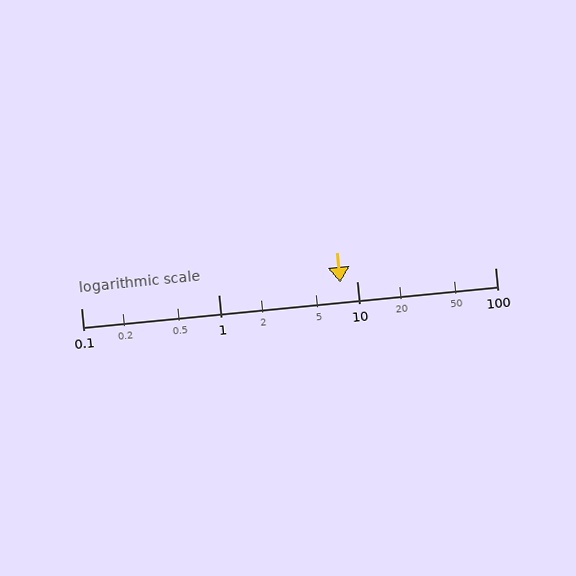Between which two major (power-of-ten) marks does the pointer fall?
The pointer is between 1 and 10.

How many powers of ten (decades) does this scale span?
The scale spans 3 decades, from 0.1 to 100.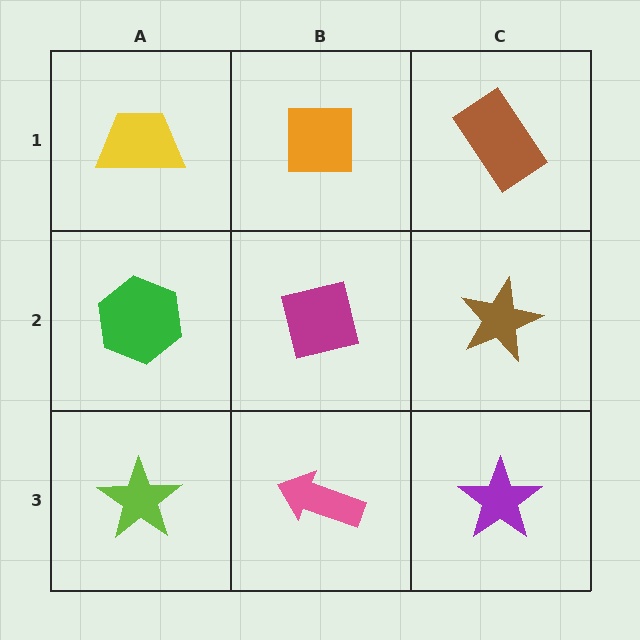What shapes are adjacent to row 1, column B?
A magenta square (row 2, column B), a yellow trapezoid (row 1, column A), a brown rectangle (row 1, column C).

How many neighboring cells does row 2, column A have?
3.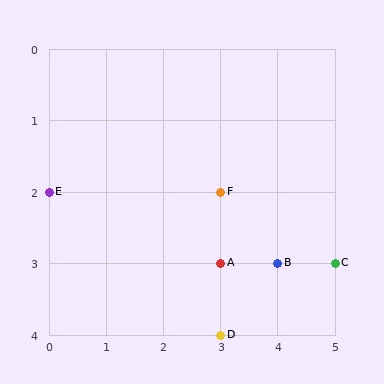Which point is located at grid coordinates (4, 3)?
Point B is at (4, 3).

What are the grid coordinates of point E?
Point E is at grid coordinates (0, 2).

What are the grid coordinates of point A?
Point A is at grid coordinates (3, 3).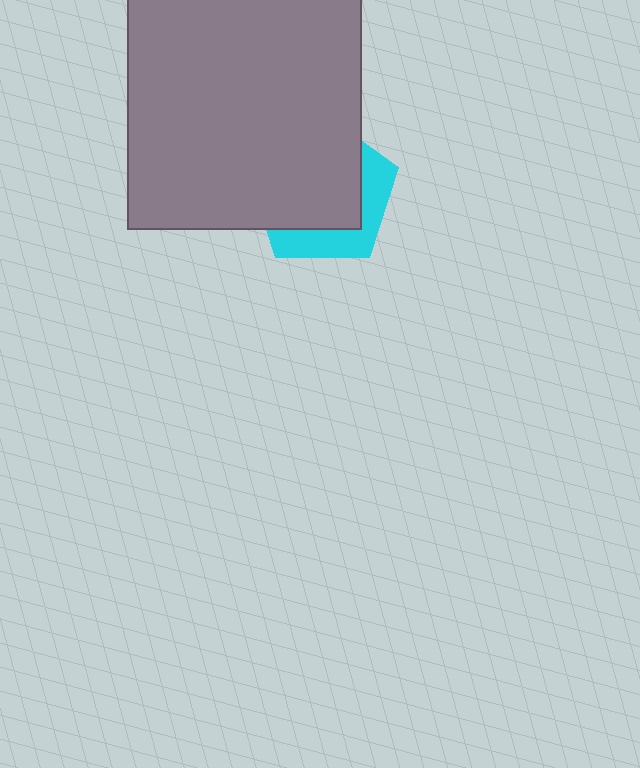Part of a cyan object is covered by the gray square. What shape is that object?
It is a pentagon.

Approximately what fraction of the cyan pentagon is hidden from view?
Roughly 67% of the cyan pentagon is hidden behind the gray square.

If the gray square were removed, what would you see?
You would see the complete cyan pentagon.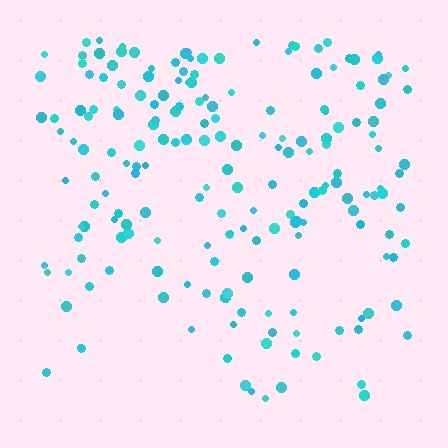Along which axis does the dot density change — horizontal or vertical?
Vertical.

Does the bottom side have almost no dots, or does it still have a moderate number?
Still a moderate number, just noticeably fewer than the top.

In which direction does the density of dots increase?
From bottom to top, with the top side densest.